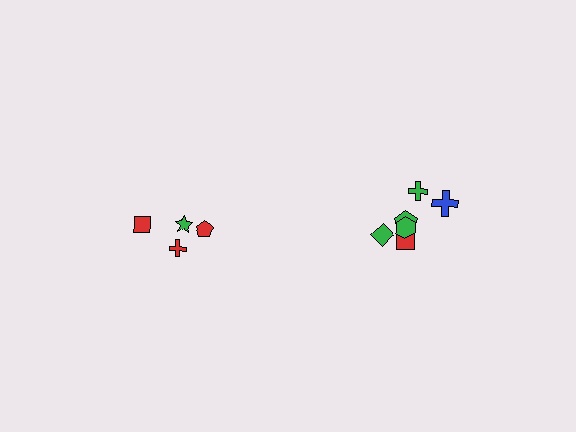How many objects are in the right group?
There are 6 objects.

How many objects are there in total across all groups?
There are 10 objects.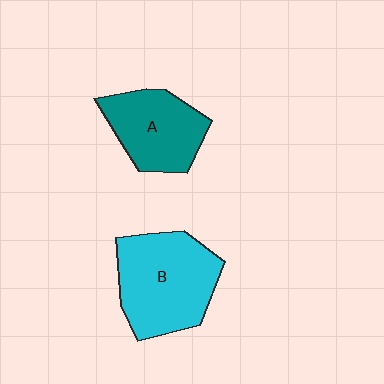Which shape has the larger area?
Shape B (cyan).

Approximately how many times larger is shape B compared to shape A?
Approximately 1.4 times.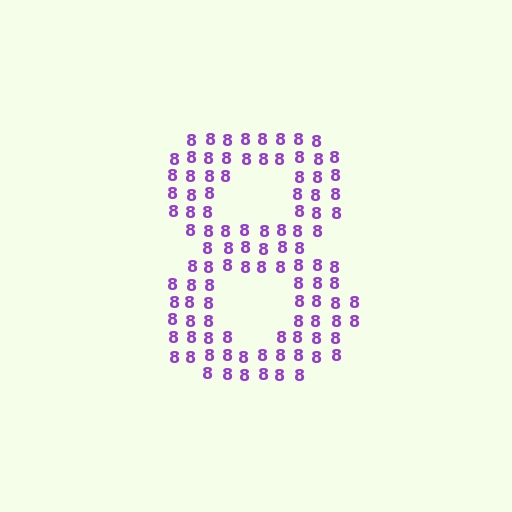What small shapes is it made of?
It is made of small digit 8's.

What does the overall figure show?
The overall figure shows the digit 8.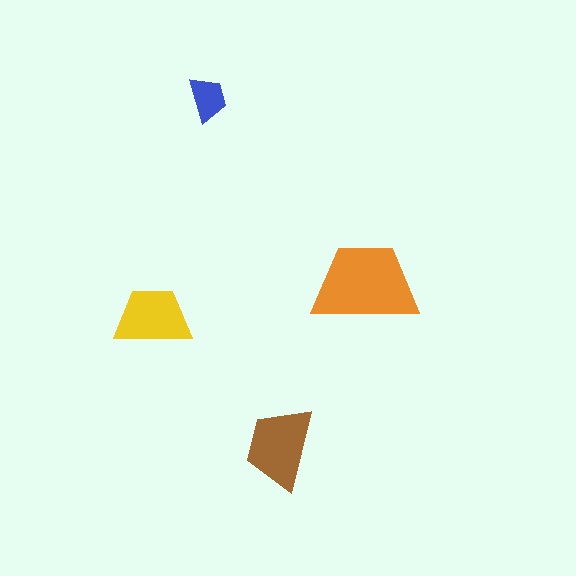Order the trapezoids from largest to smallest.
the orange one, the brown one, the yellow one, the blue one.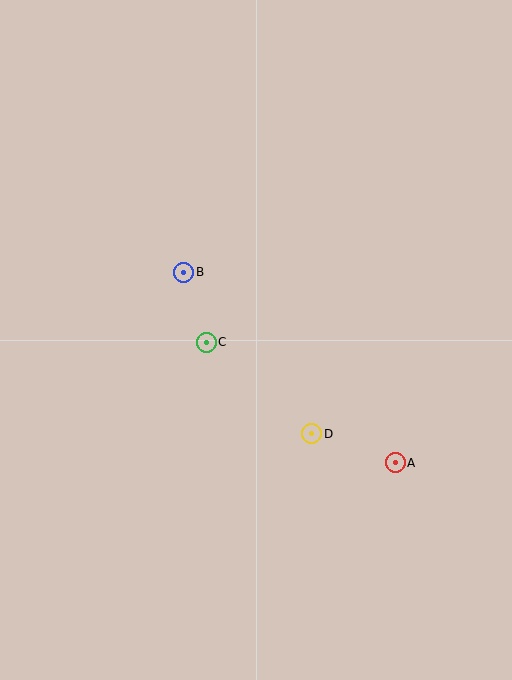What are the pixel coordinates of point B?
Point B is at (184, 272).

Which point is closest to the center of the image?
Point C at (206, 342) is closest to the center.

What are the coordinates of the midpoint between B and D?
The midpoint between B and D is at (248, 353).